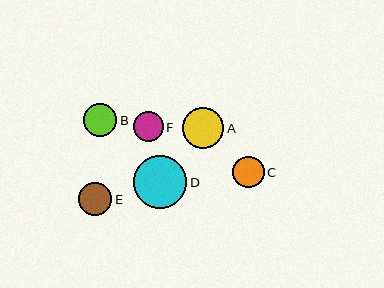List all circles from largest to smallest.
From largest to smallest: D, A, E, B, C, F.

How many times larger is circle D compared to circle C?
Circle D is approximately 1.7 times the size of circle C.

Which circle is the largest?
Circle D is the largest with a size of approximately 53 pixels.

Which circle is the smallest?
Circle F is the smallest with a size of approximately 30 pixels.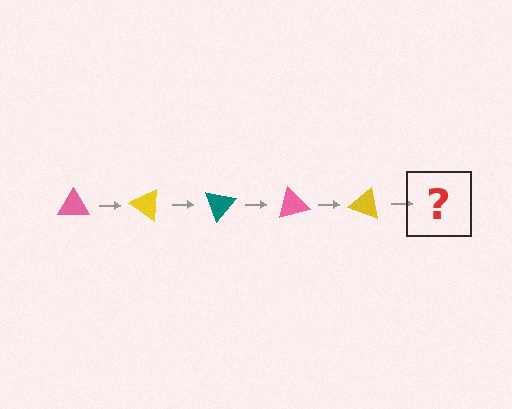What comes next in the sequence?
The next element should be a teal triangle, rotated 175 degrees from the start.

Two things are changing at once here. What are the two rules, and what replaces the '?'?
The two rules are that it rotates 35 degrees each step and the color cycles through pink, yellow, and teal. The '?' should be a teal triangle, rotated 175 degrees from the start.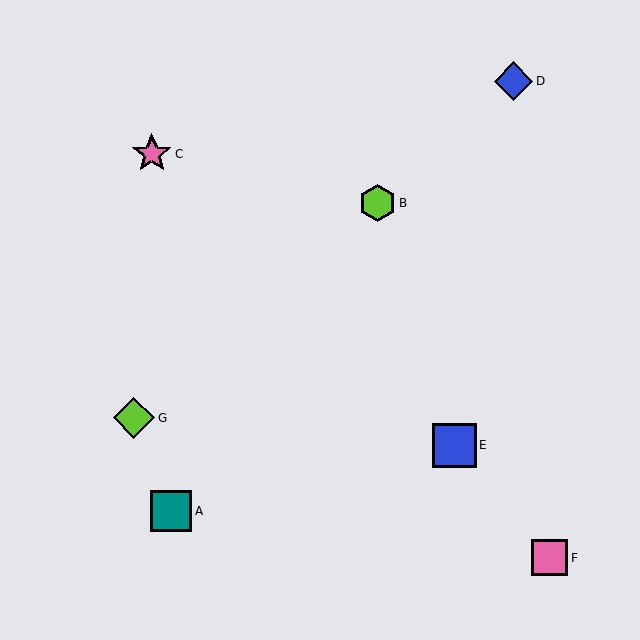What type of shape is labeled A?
Shape A is a teal square.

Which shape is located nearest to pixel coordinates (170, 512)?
The teal square (labeled A) at (171, 511) is nearest to that location.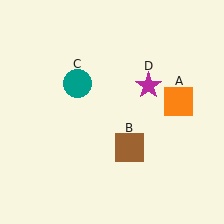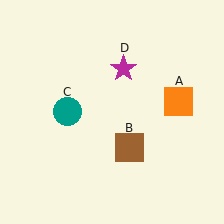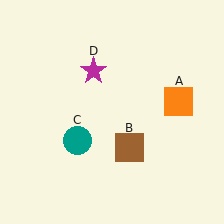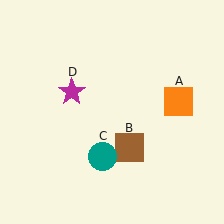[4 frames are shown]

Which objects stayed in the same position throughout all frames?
Orange square (object A) and brown square (object B) remained stationary.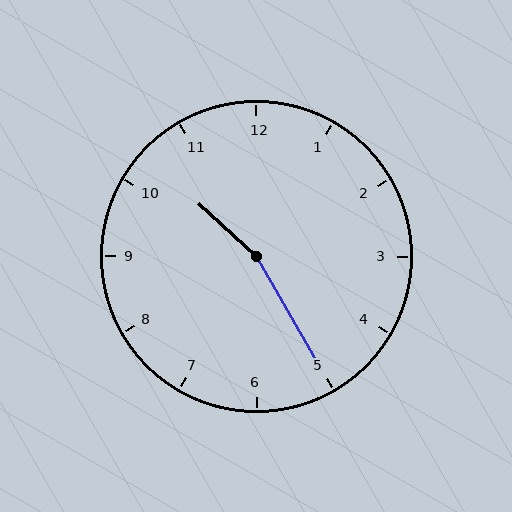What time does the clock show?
10:25.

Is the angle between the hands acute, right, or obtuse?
It is obtuse.